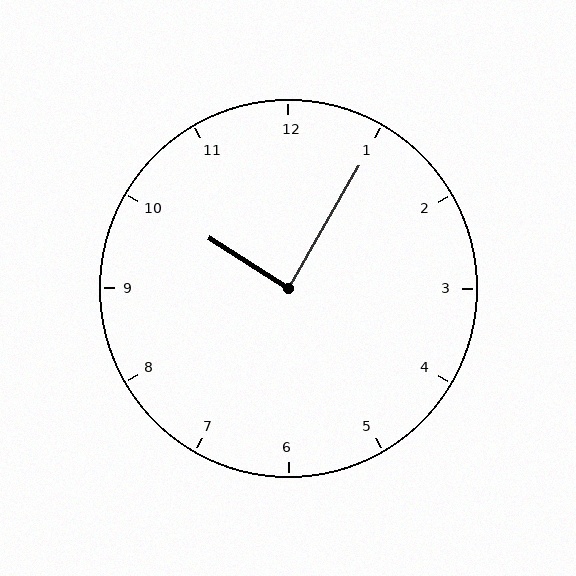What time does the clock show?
10:05.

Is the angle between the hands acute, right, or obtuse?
It is right.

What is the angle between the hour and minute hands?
Approximately 88 degrees.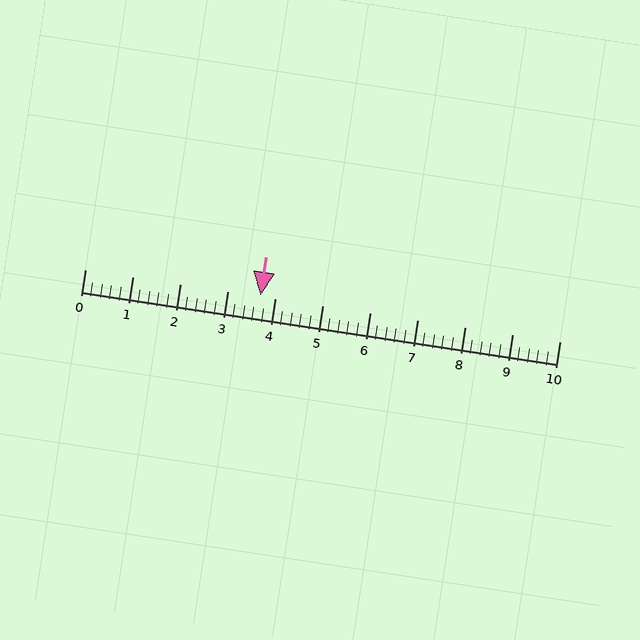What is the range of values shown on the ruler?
The ruler shows values from 0 to 10.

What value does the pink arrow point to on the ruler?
The pink arrow points to approximately 3.7.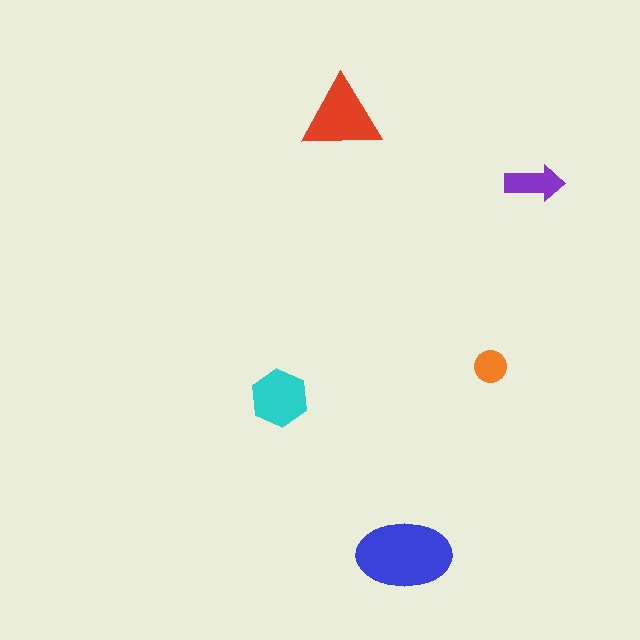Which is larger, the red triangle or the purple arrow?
The red triangle.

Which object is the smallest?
The orange circle.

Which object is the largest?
The blue ellipse.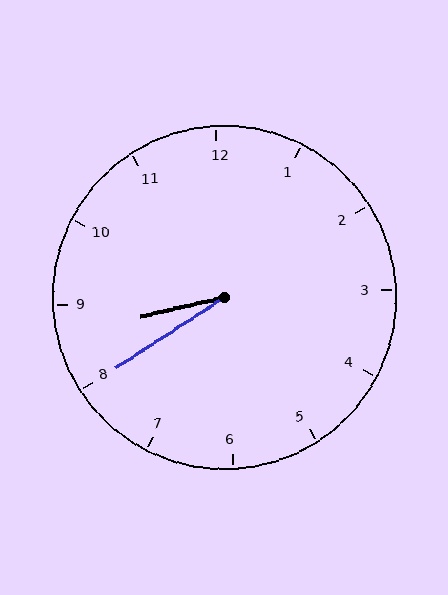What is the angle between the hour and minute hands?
Approximately 20 degrees.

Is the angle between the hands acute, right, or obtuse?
It is acute.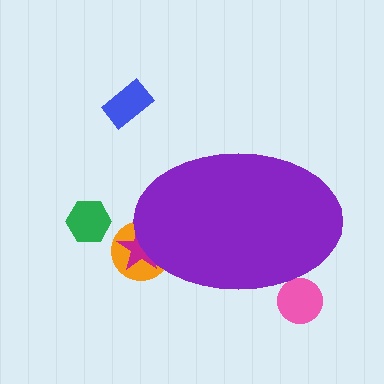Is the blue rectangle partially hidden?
No, the blue rectangle is fully visible.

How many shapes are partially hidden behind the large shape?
3 shapes are partially hidden.